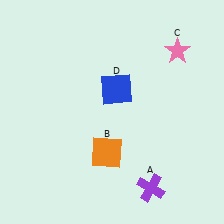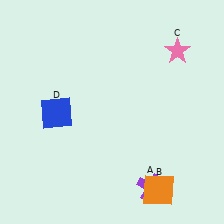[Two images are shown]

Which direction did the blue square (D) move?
The blue square (D) moved left.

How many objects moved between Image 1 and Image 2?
2 objects moved between the two images.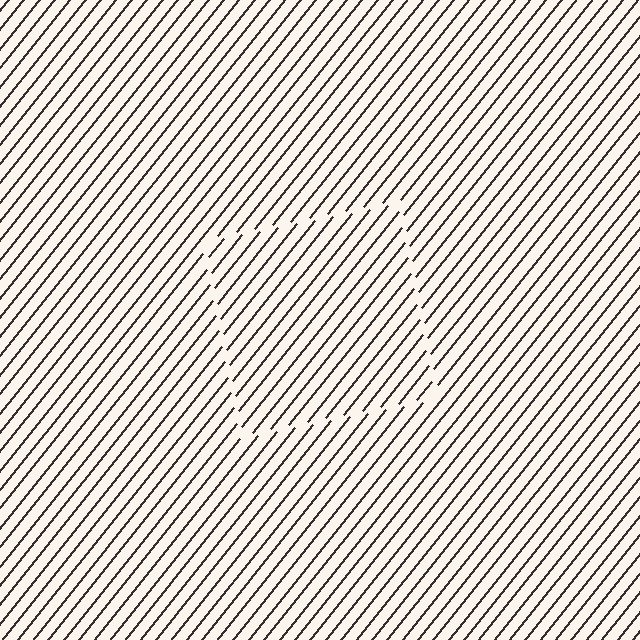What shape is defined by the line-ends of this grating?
An illusory square. The interior of the shape contains the same grating, shifted by half a period — the contour is defined by the phase discontinuity where line-ends from the inner and outer gratings abut.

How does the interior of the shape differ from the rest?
The interior of the shape contains the same grating, shifted by half a period — the contour is defined by the phase discontinuity where line-ends from the inner and outer gratings abut.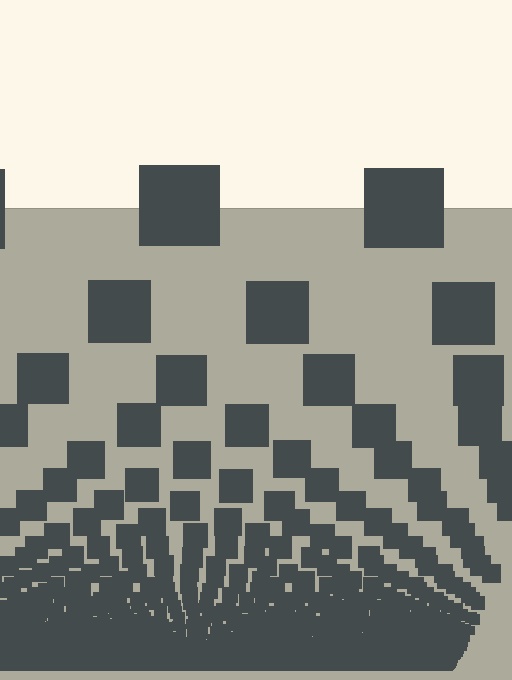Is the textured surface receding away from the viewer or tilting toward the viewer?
The surface appears to tilt toward the viewer. Texture elements get larger and sparser toward the top.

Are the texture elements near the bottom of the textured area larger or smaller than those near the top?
Smaller. The gradient is inverted — elements near the bottom are smaller and denser.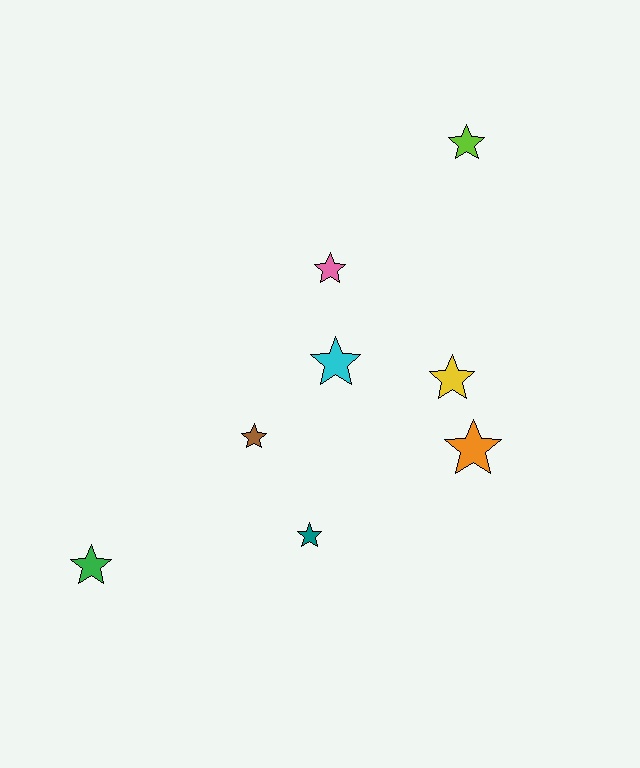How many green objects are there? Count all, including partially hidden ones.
There is 1 green object.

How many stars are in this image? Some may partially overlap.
There are 8 stars.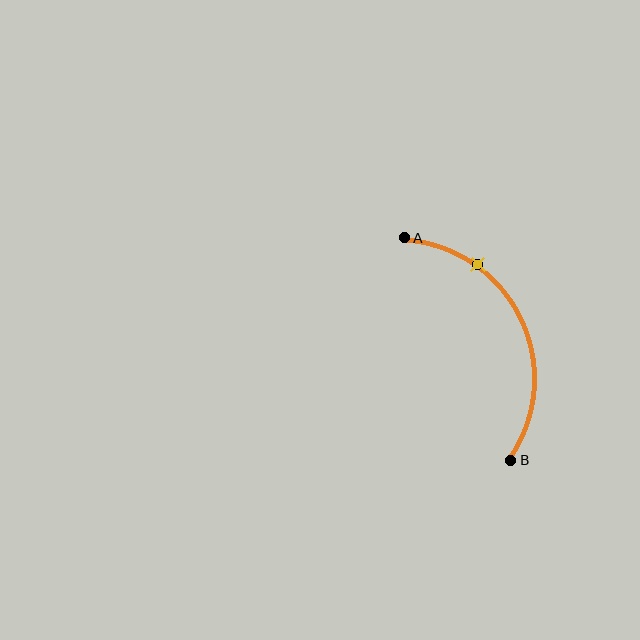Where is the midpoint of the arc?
The arc midpoint is the point on the curve farthest from the straight line joining A and B. It sits to the right of that line.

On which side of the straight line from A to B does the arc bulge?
The arc bulges to the right of the straight line connecting A and B.